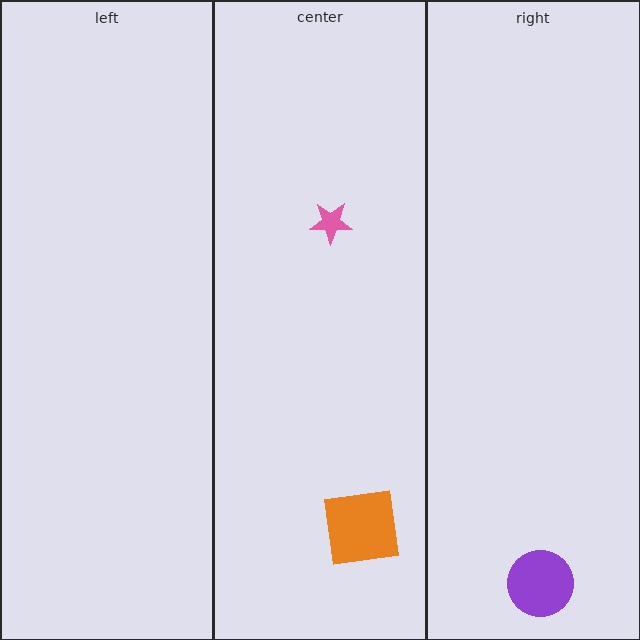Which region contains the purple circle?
The right region.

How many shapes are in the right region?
1.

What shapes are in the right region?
The purple circle.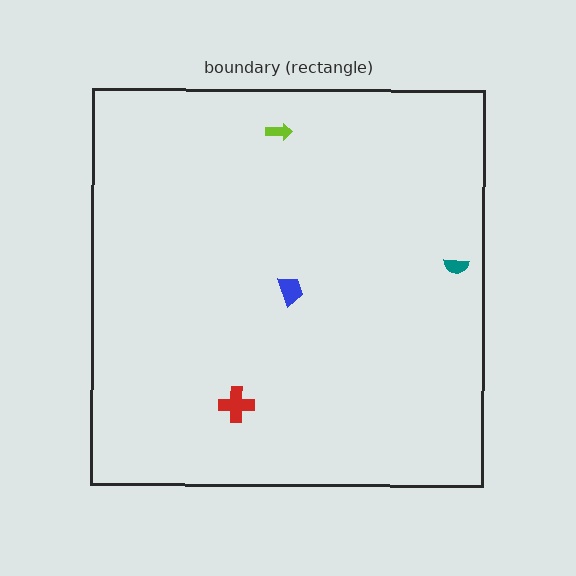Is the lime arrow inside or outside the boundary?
Inside.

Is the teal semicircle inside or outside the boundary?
Inside.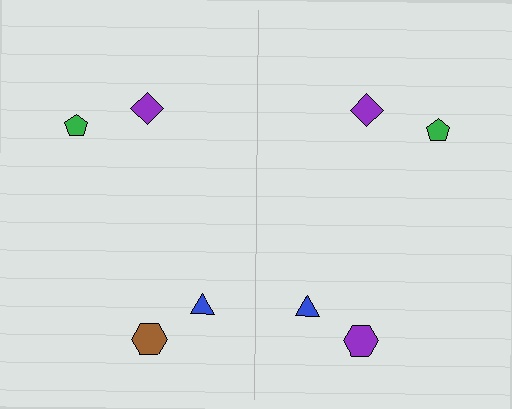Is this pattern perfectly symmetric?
No, the pattern is not perfectly symmetric. The purple hexagon on the right side breaks the symmetry — its mirror counterpart is brown.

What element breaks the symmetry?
The purple hexagon on the right side breaks the symmetry — its mirror counterpart is brown.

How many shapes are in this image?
There are 8 shapes in this image.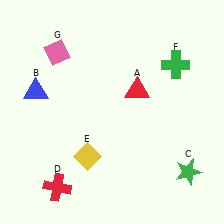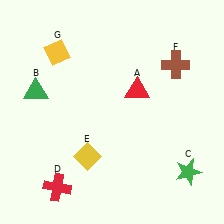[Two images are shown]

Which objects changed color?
B changed from blue to green. F changed from green to brown. G changed from pink to yellow.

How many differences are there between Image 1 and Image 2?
There are 3 differences between the two images.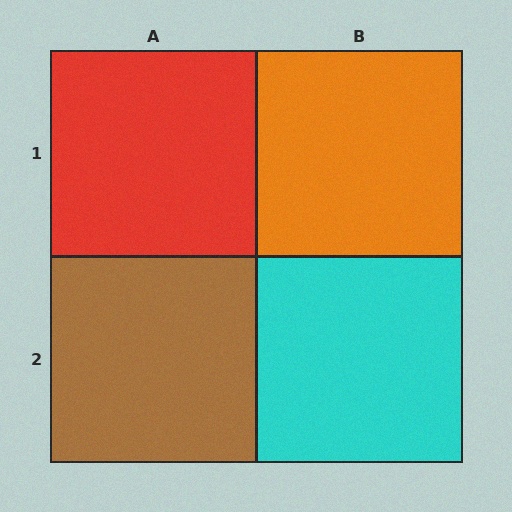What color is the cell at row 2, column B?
Cyan.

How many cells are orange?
1 cell is orange.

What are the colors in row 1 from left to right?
Red, orange.